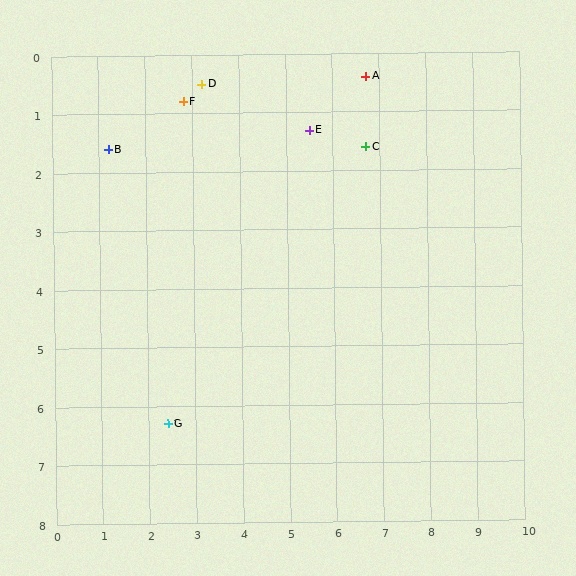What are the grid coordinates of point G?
Point G is at approximately (2.4, 6.3).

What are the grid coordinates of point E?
Point E is at approximately (5.5, 1.3).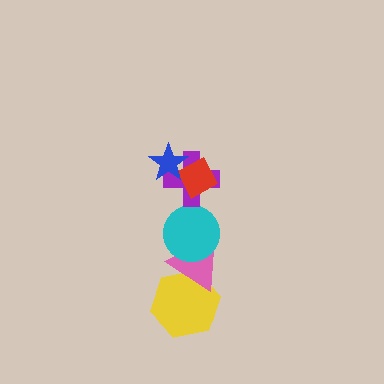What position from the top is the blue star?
The blue star is 1st from the top.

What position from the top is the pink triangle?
The pink triangle is 5th from the top.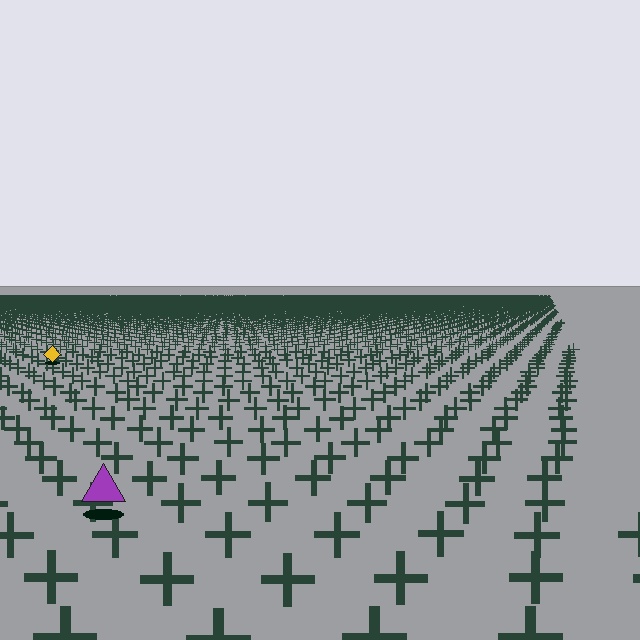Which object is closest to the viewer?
The purple triangle is closest. The texture marks near it are larger and more spread out.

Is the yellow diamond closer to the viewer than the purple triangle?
No. The purple triangle is closer — you can tell from the texture gradient: the ground texture is coarser near it.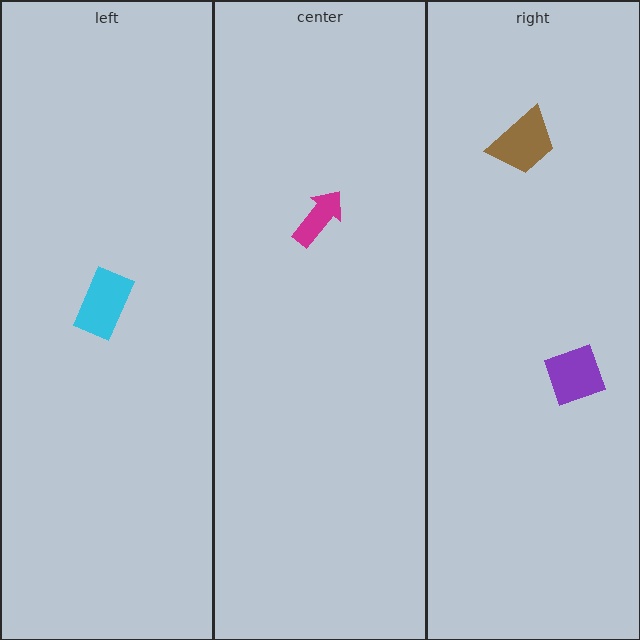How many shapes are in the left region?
1.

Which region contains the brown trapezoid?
The right region.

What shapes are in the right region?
The brown trapezoid, the purple square.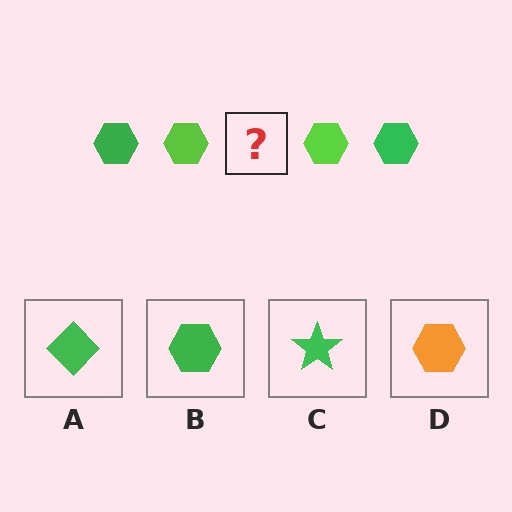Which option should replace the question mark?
Option B.